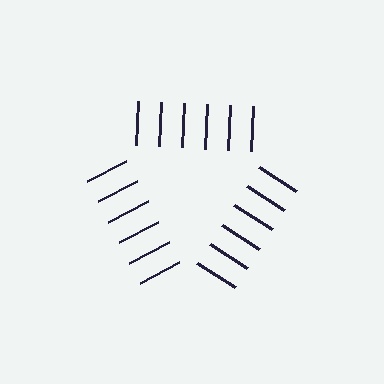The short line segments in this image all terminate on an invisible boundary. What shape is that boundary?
An illusory triangle — the line segments terminate on its edges but no continuous stroke is drawn.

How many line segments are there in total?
18 — 6 along each of the 3 edges.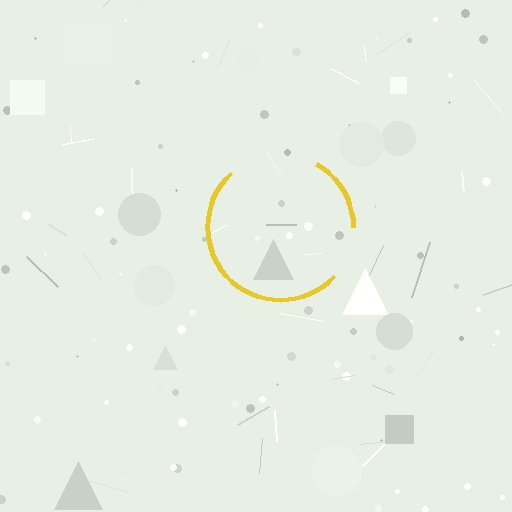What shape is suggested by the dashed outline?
The dashed outline suggests a circle.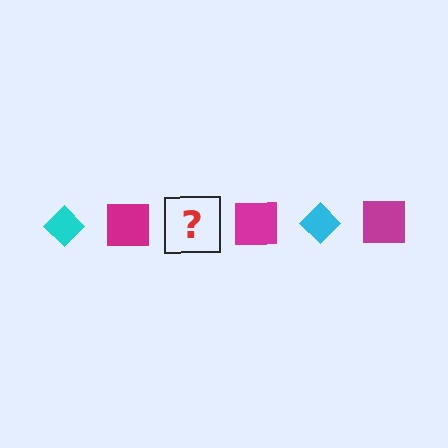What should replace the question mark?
The question mark should be replaced with a cyan diamond.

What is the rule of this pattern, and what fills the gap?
The rule is that the pattern alternates between cyan diamond and magenta square. The gap should be filled with a cyan diamond.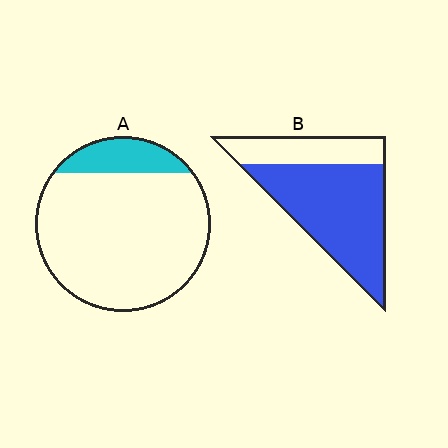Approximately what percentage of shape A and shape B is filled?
A is approximately 15% and B is approximately 70%.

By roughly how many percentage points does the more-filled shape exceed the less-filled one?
By roughly 55 percentage points (B over A).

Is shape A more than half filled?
No.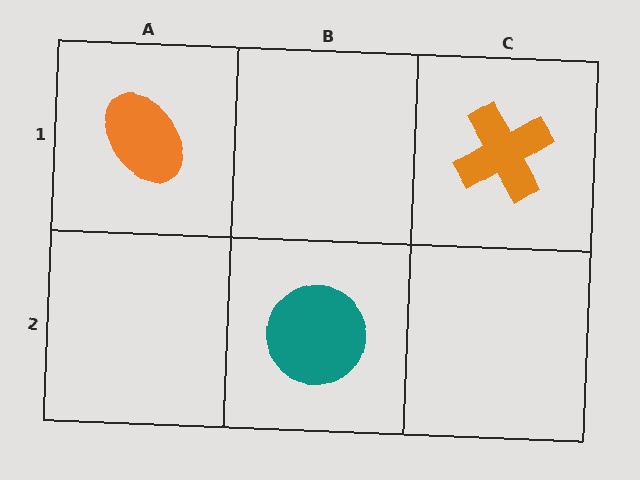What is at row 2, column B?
A teal circle.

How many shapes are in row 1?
2 shapes.